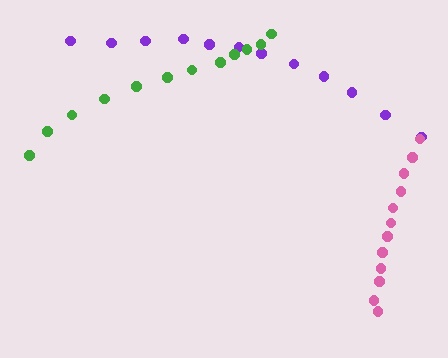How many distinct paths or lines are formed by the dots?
There are 3 distinct paths.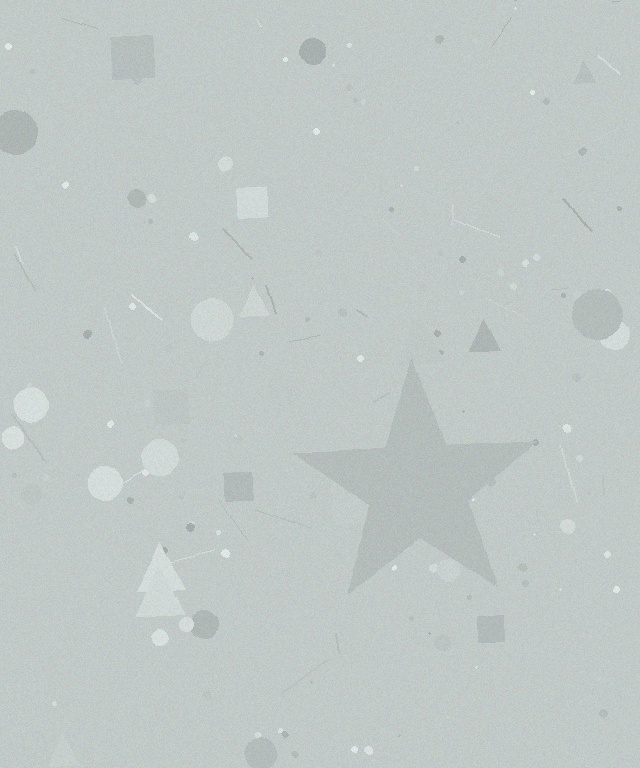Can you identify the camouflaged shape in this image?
The camouflaged shape is a star.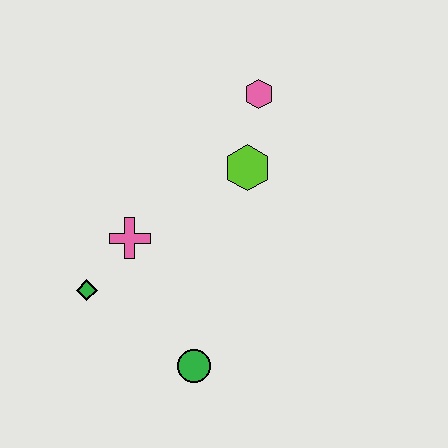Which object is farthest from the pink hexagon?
The green circle is farthest from the pink hexagon.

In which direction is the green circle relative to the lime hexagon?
The green circle is below the lime hexagon.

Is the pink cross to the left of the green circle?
Yes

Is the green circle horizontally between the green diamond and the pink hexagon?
Yes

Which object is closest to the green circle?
The green diamond is closest to the green circle.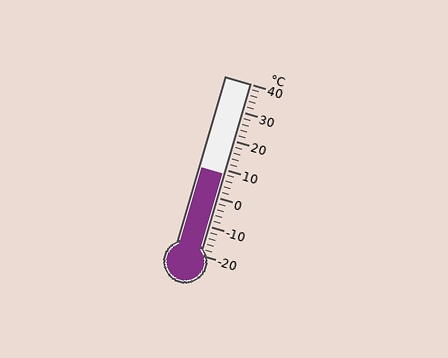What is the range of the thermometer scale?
The thermometer scale ranges from -20°C to 40°C.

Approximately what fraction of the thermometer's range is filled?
The thermometer is filled to approximately 45% of its range.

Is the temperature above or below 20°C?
The temperature is below 20°C.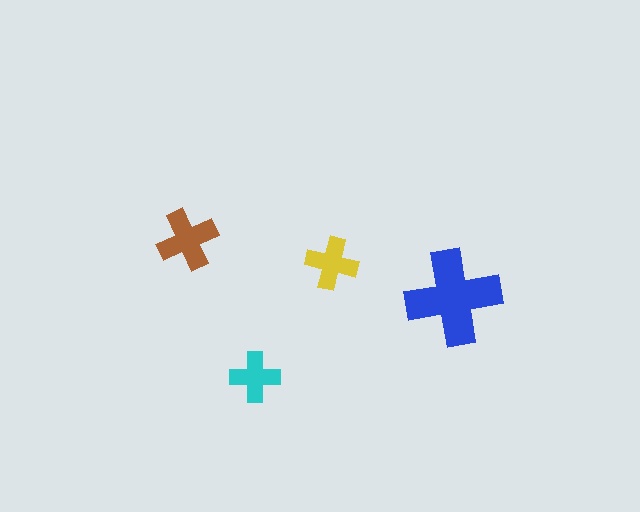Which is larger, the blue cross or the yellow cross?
The blue one.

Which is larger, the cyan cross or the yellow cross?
The yellow one.